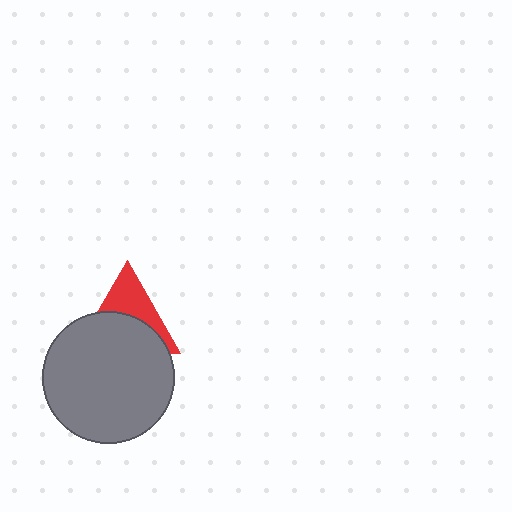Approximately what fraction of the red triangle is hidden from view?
Roughly 57% of the red triangle is hidden behind the gray circle.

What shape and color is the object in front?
The object in front is a gray circle.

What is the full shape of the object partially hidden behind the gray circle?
The partially hidden object is a red triangle.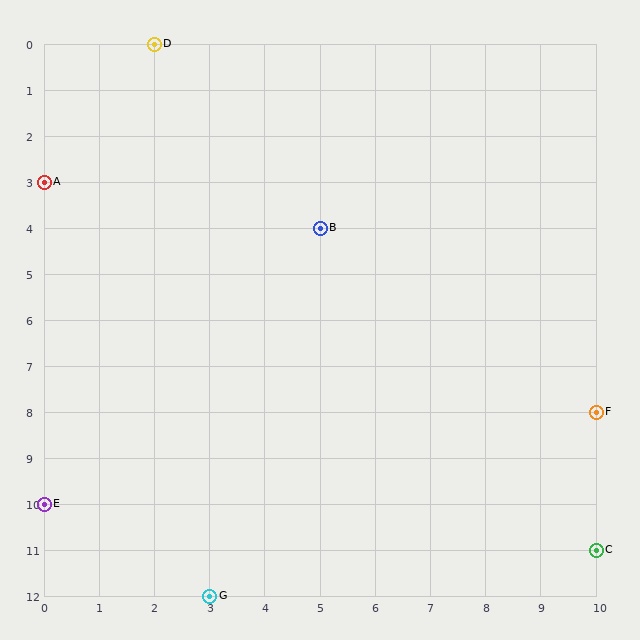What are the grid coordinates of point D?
Point D is at grid coordinates (2, 0).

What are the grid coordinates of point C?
Point C is at grid coordinates (10, 11).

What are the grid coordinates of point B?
Point B is at grid coordinates (5, 4).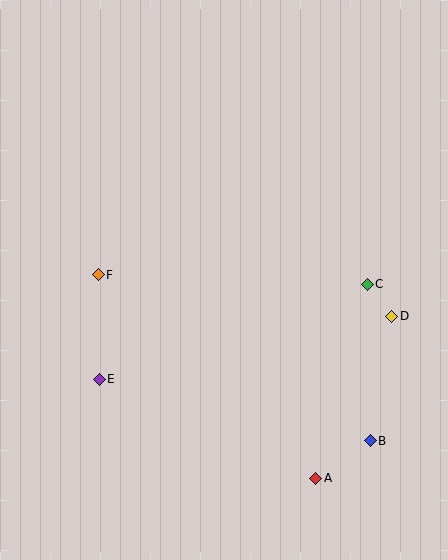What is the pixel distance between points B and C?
The distance between B and C is 156 pixels.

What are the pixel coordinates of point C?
Point C is at (367, 284).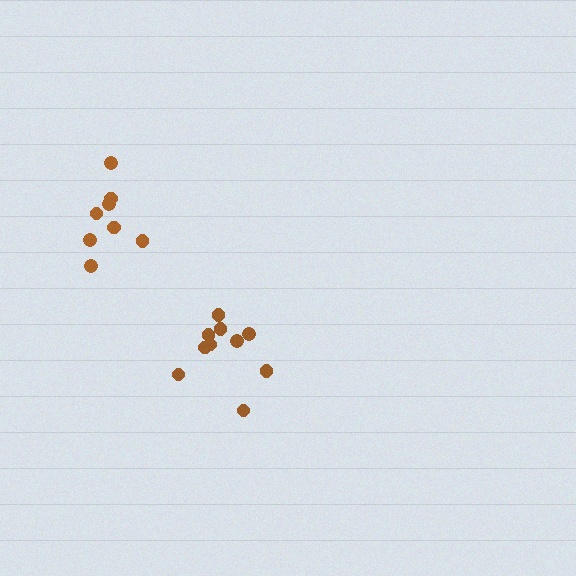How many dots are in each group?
Group 1: 10 dots, Group 2: 8 dots (18 total).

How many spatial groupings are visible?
There are 2 spatial groupings.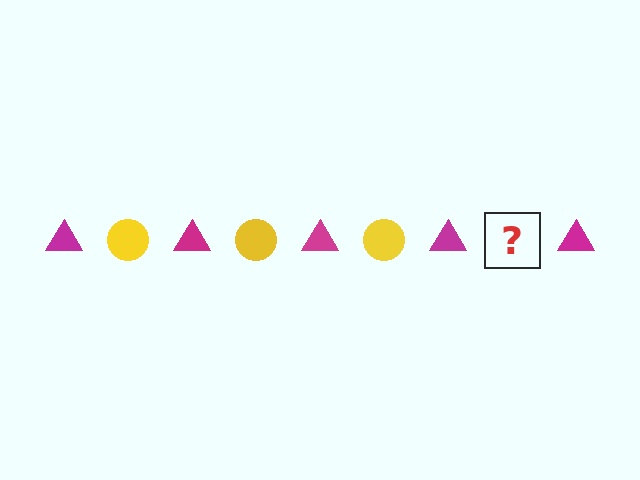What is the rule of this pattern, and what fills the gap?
The rule is that the pattern alternates between magenta triangle and yellow circle. The gap should be filled with a yellow circle.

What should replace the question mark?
The question mark should be replaced with a yellow circle.